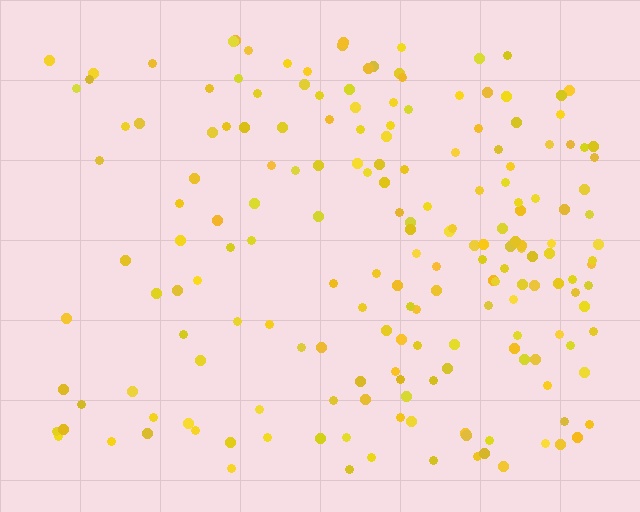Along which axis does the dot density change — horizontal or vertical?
Horizontal.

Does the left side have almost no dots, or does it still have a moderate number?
Still a moderate number, just noticeably fewer than the right.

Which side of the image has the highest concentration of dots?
The right.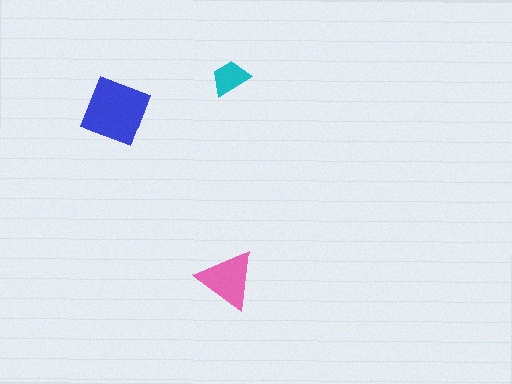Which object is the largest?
The blue square.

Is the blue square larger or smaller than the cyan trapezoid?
Larger.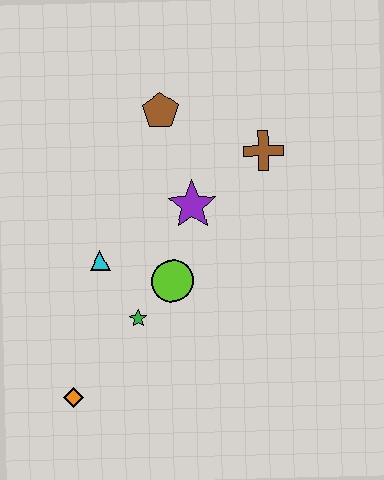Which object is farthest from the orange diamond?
The brown cross is farthest from the orange diamond.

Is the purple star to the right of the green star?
Yes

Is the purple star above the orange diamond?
Yes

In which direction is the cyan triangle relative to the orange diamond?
The cyan triangle is above the orange diamond.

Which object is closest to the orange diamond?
The green star is closest to the orange diamond.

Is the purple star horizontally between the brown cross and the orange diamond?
Yes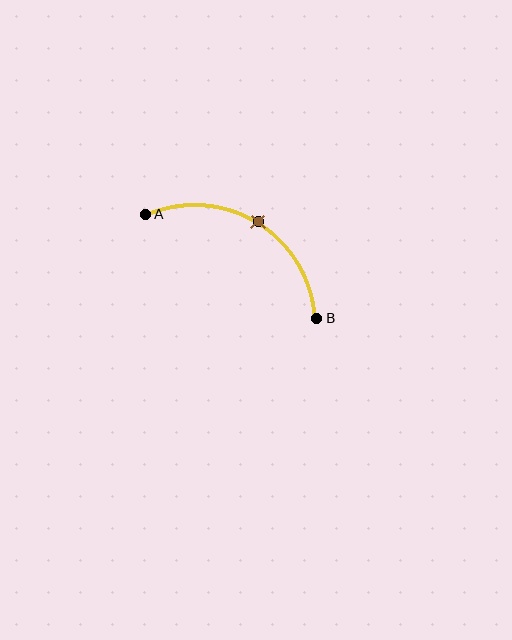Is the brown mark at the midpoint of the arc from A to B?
Yes. The brown mark lies on the arc at equal arc-length from both A and B — it is the arc midpoint.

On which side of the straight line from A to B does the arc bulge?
The arc bulges above the straight line connecting A and B.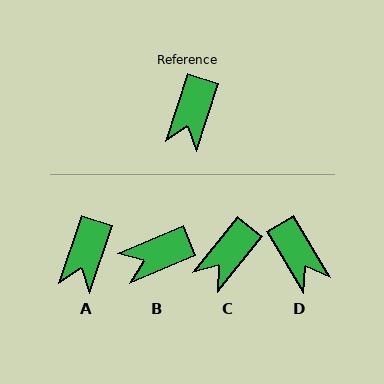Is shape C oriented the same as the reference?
No, it is off by about 21 degrees.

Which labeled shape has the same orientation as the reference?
A.